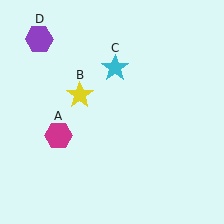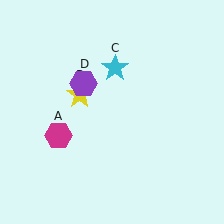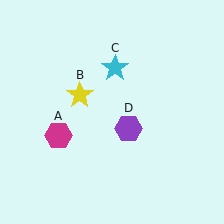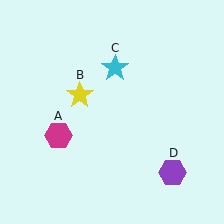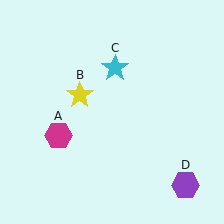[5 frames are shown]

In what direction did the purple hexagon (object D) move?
The purple hexagon (object D) moved down and to the right.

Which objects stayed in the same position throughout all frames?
Magenta hexagon (object A) and yellow star (object B) and cyan star (object C) remained stationary.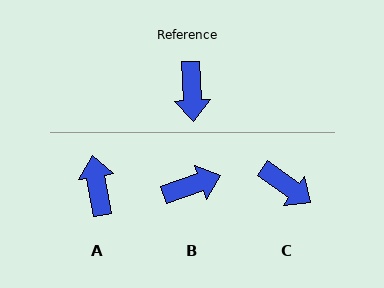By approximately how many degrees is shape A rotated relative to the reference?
Approximately 173 degrees clockwise.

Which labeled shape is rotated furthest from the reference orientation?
A, about 173 degrees away.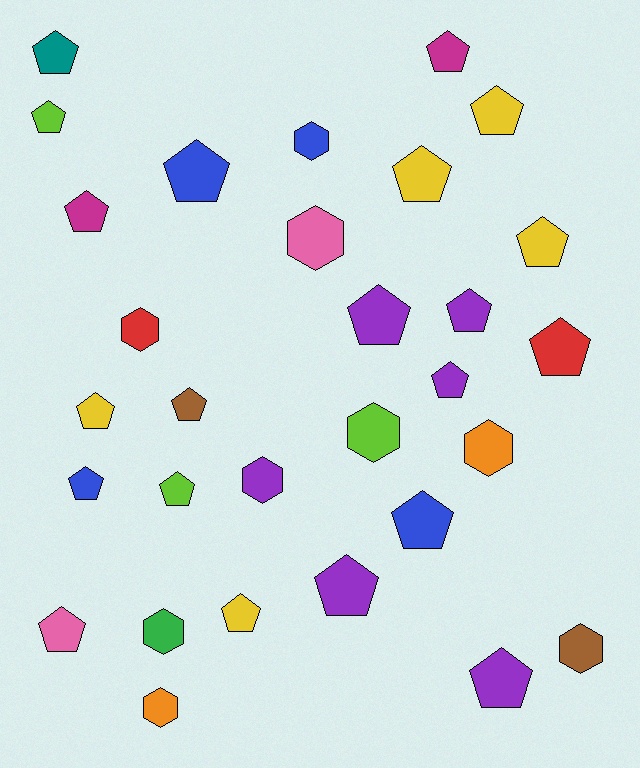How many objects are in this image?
There are 30 objects.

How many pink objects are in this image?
There are 2 pink objects.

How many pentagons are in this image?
There are 21 pentagons.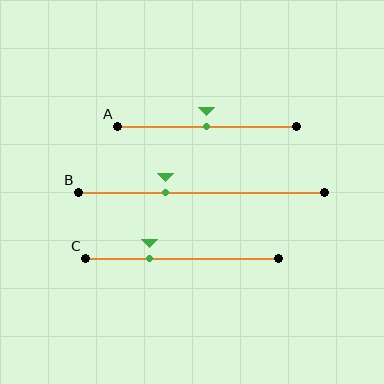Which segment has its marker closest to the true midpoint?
Segment A has its marker closest to the true midpoint.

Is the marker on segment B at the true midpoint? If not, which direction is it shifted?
No, the marker on segment B is shifted to the left by about 14% of the segment length.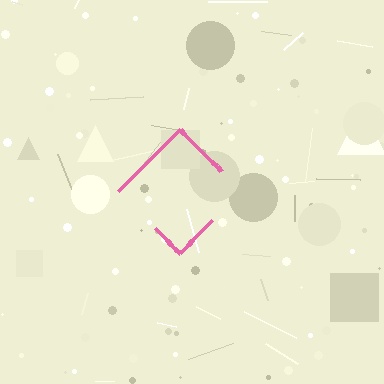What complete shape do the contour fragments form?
The contour fragments form a diamond.